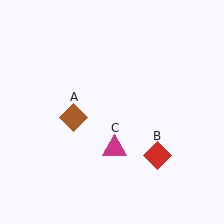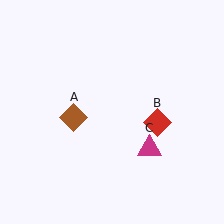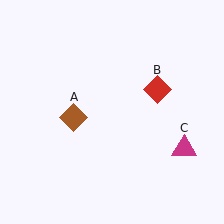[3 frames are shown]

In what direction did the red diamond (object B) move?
The red diamond (object B) moved up.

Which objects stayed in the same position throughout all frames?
Brown diamond (object A) remained stationary.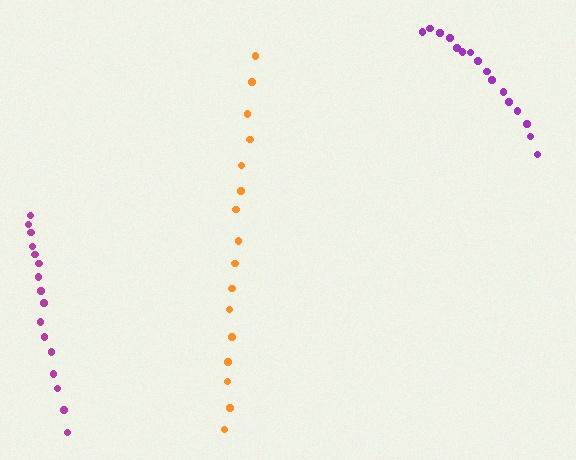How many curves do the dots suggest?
There are 3 distinct paths.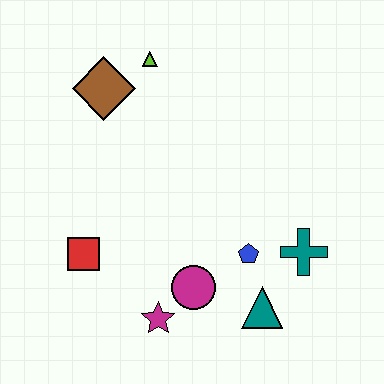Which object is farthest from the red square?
The teal cross is farthest from the red square.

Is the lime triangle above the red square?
Yes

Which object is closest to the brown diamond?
The lime triangle is closest to the brown diamond.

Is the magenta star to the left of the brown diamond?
No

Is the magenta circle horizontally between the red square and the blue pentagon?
Yes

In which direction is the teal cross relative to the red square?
The teal cross is to the right of the red square.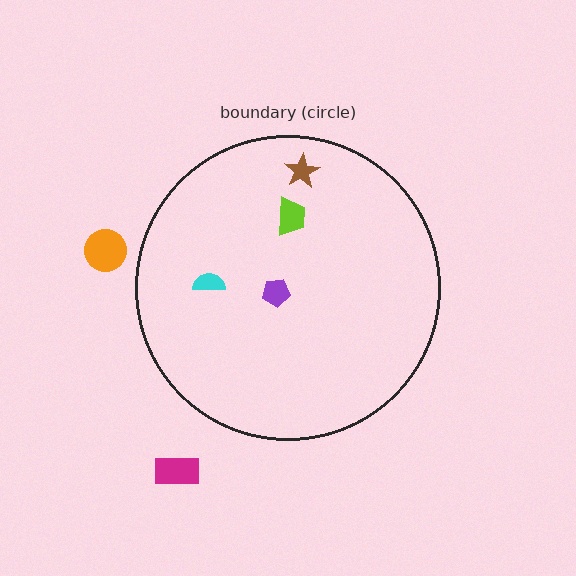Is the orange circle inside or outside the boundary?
Outside.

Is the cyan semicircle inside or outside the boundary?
Inside.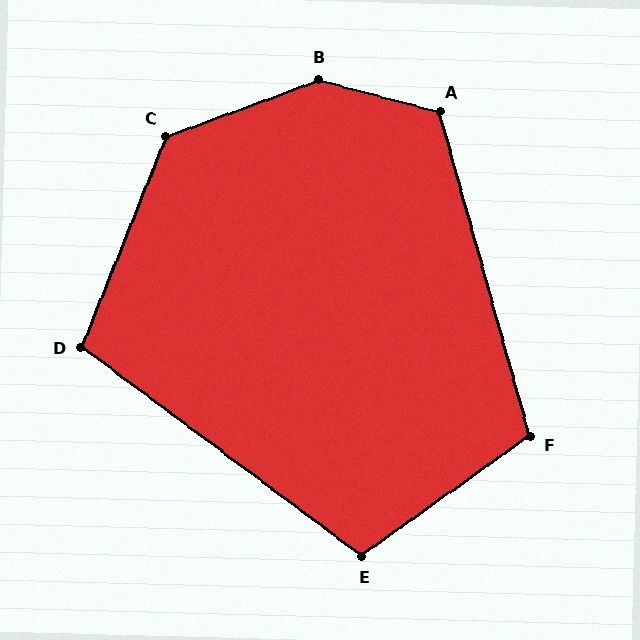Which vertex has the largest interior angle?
B, at approximately 145 degrees.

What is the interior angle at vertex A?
Approximately 120 degrees (obtuse).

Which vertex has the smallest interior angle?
D, at approximately 105 degrees.